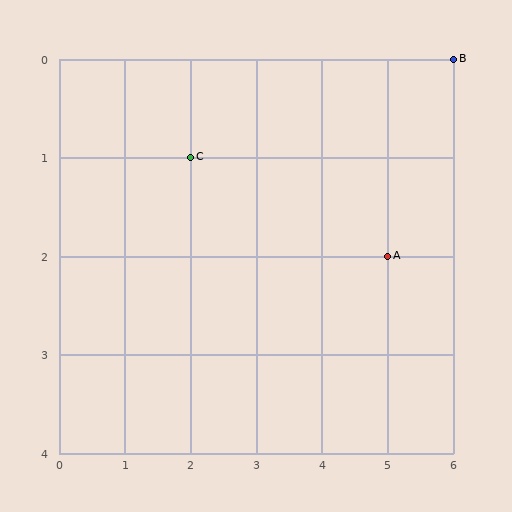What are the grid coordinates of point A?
Point A is at grid coordinates (5, 2).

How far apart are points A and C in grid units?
Points A and C are 3 columns and 1 row apart (about 3.2 grid units diagonally).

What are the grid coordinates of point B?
Point B is at grid coordinates (6, 0).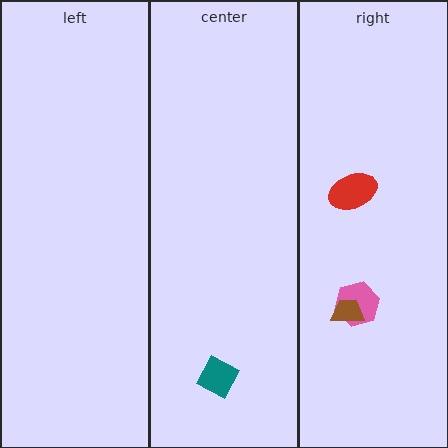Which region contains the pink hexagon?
The right region.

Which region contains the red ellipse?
The right region.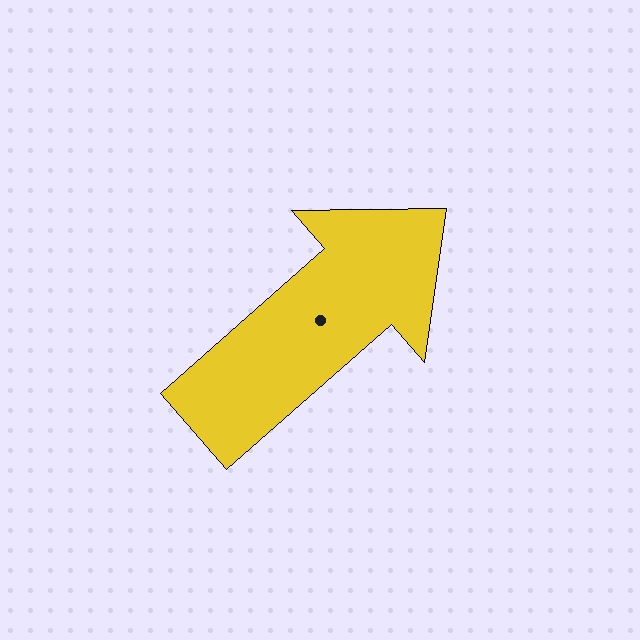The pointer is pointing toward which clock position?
Roughly 2 o'clock.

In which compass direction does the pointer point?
Northeast.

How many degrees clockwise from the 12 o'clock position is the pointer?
Approximately 49 degrees.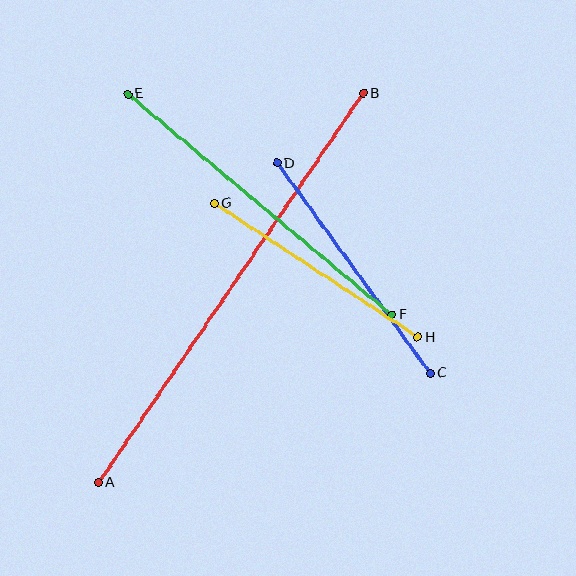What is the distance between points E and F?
The distance is approximately 344 pixels.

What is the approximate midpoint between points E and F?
The midpoint is at approximately (260, 204) pixels.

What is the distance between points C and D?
The distance is approximately 260 pixels.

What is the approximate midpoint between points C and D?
The midpoint is at approximately (353, 268) pixels.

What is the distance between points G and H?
The distance is approximately 243 pixels.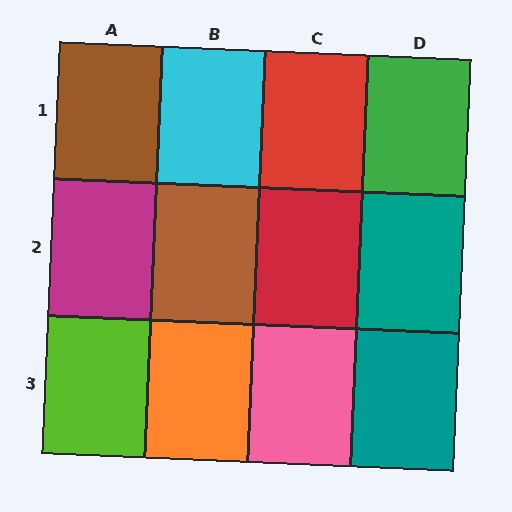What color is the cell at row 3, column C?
Pink.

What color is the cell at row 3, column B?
Orange.